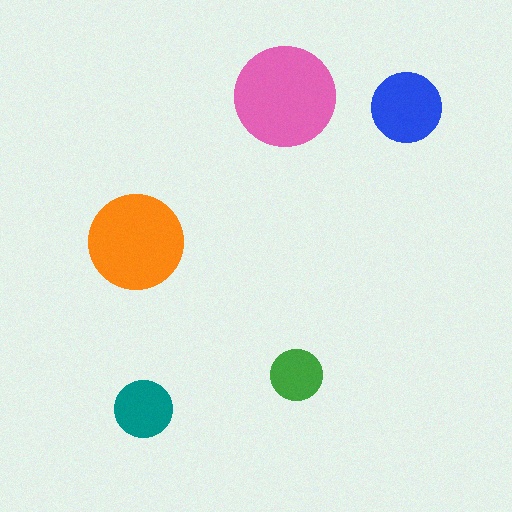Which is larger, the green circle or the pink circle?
The pink one.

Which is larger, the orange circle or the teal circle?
The orange one.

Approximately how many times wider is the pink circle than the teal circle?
About 1.5 times wider.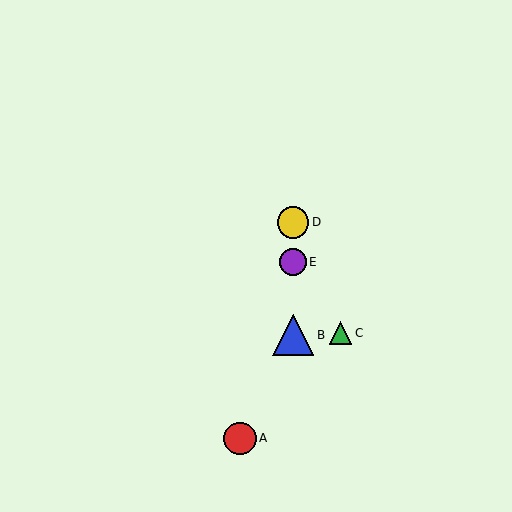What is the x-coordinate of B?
Object B is at x≈293.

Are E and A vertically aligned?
No, E is at x≈293 and A is at x≈240.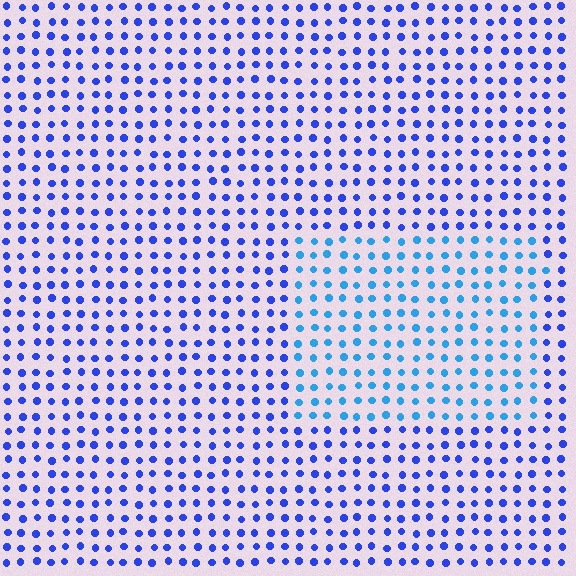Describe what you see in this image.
The image is filled with small blue elements in a uniform arrangement. A rectangle-shaped region is visible where the elements are tinted to a slightly different hue, forming a subtle color boundary.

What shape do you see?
I see a rectangle.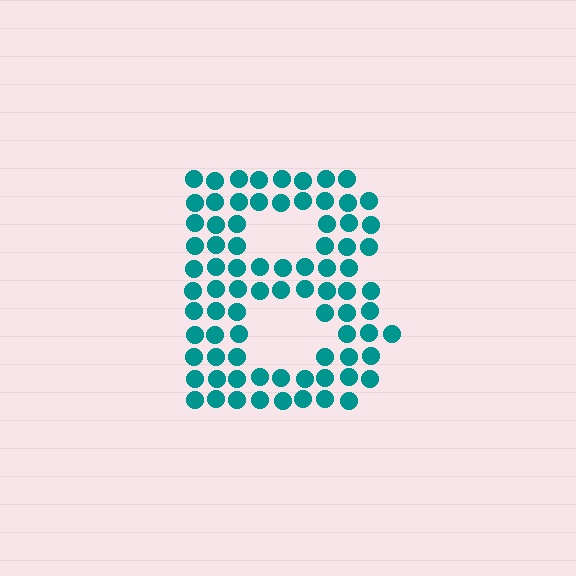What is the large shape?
The large shape is the letter B.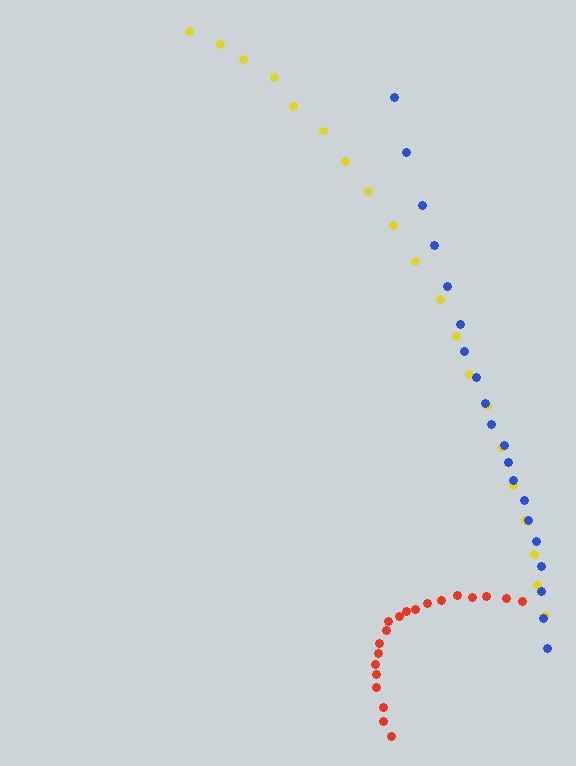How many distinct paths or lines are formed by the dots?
There are 3 distinct paths.